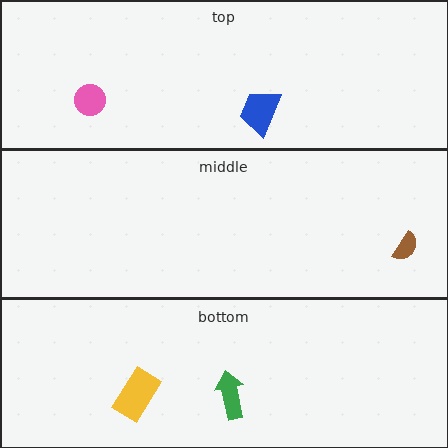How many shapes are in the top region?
2.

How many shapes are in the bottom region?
2.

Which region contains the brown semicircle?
The middle region.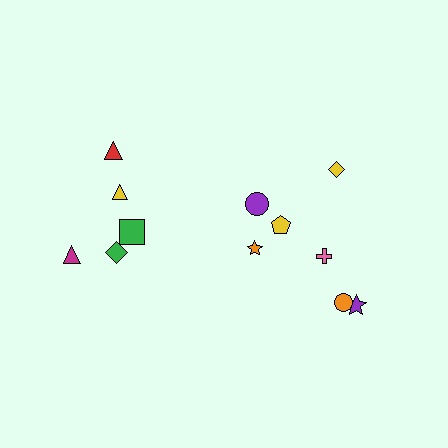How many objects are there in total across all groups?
There are 12 objects.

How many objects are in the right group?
There are 7 objects.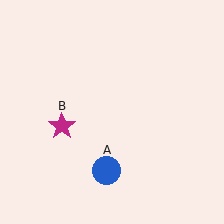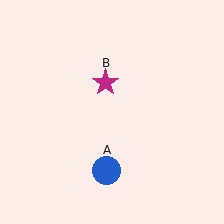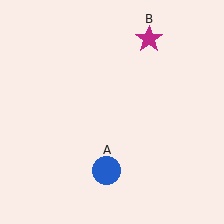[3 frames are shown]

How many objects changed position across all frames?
1 object changed position: magenta star (object B).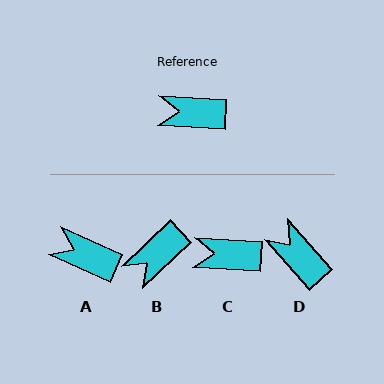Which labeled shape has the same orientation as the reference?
C.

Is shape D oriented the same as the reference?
No, it is off by about 45 degrees.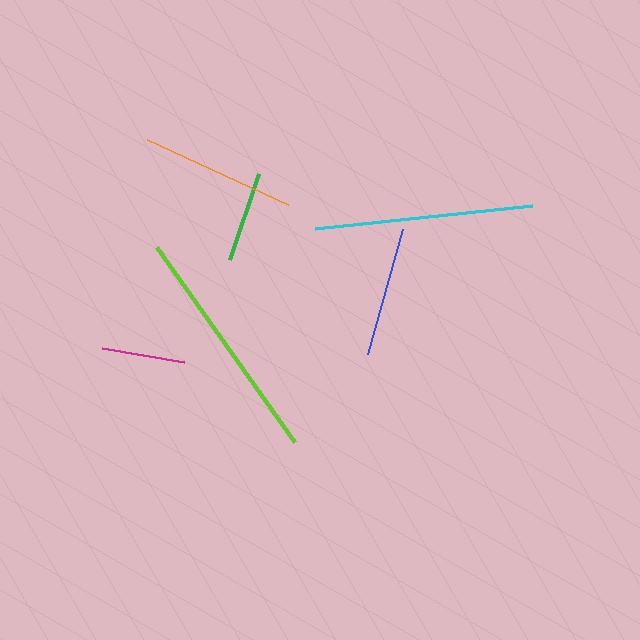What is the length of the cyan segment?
The cyan segment is approximately 218 pixels long.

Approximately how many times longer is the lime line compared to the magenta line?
The lime line is approximately 2.9 times the length of the magenta line.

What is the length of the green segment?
The green segment is approximately 91 pixels long.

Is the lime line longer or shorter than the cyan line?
The lime line is longer than the cyan line.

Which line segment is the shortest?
The magenta line is the shortest at approximately 84 pixels.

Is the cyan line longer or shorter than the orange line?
The cyan line is longer than the orange line.